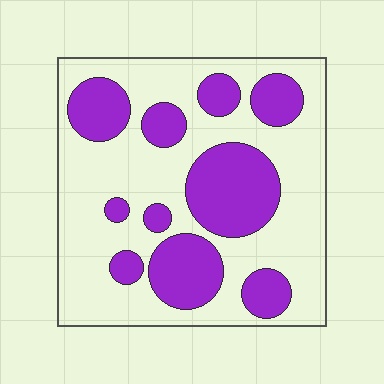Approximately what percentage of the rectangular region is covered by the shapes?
Approximately 35%.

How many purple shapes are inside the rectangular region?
10.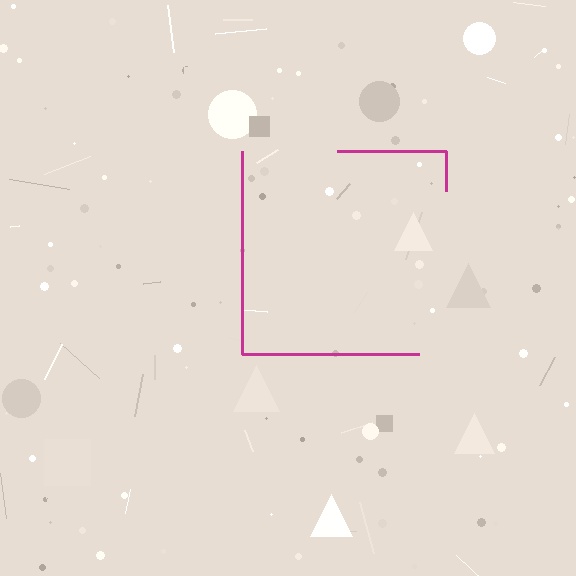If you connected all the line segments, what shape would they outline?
They would outline a square.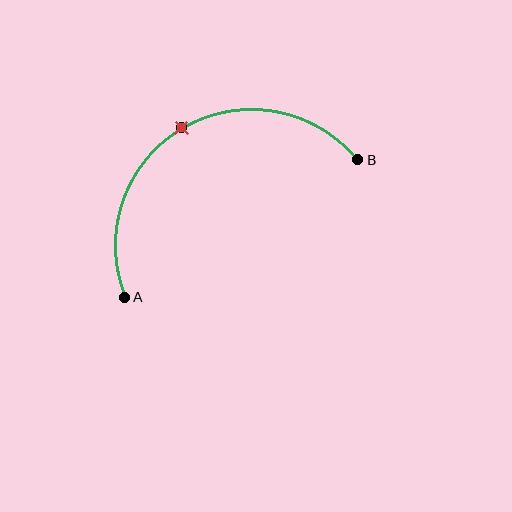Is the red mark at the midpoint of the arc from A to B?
Yes. The red mark lies on the arc at equal arc-length from both A and B — it is the arc midpoint.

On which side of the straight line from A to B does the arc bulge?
The arc bulges above the straight line connecting A and B.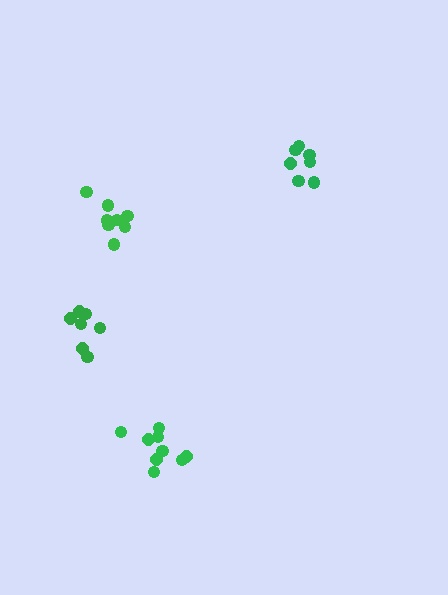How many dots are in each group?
Group 1: 7 dots, Group 2: 9 dots, Group 3: 7 dots, Group 4: 8 dots (31 total).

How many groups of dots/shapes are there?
There are 4 groups.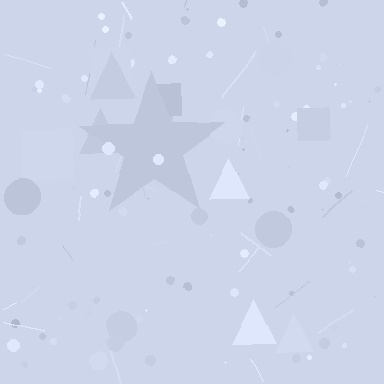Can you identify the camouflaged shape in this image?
The camouflaged shape is a star.